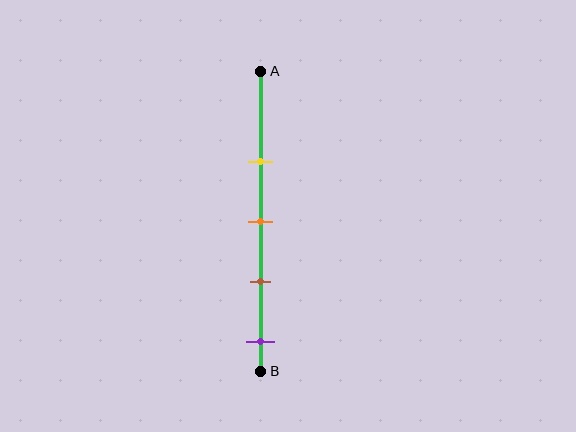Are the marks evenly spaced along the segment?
Yes, the marks are approximately evenly spaced.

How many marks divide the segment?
There are 4 marks dividing the segment.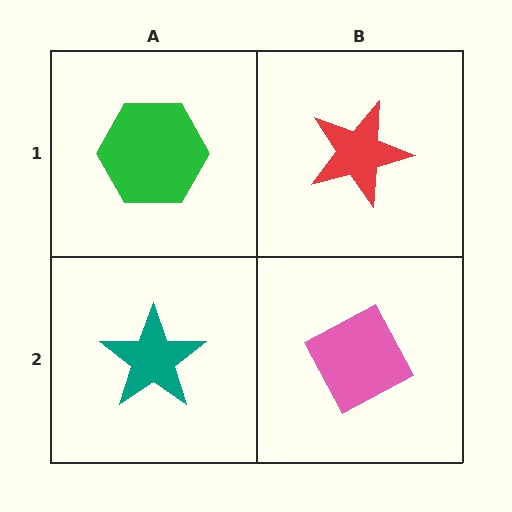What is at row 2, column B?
A pink diamond.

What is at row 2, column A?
A teal star.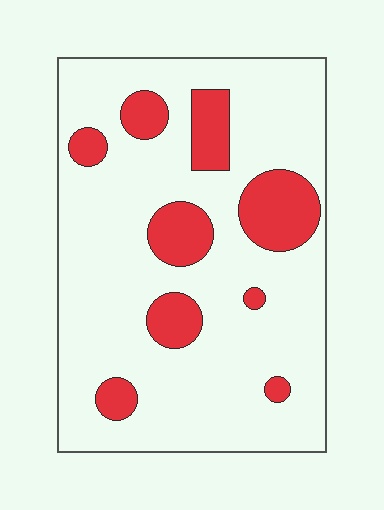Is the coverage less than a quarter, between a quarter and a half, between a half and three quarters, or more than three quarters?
Less than a quarter.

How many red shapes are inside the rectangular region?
9.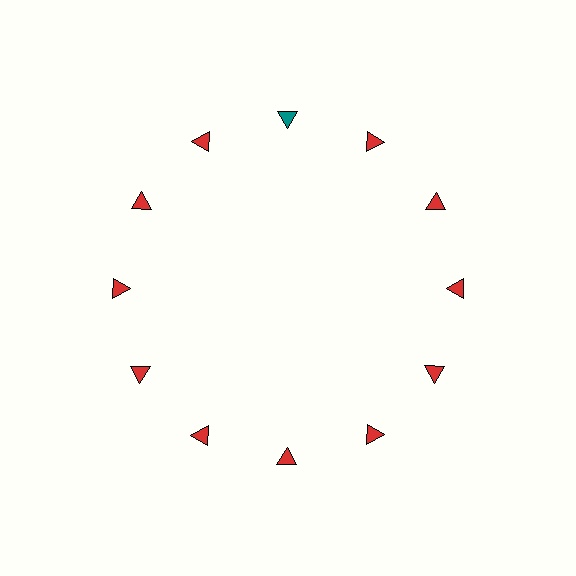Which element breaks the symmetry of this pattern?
The teal triangle at roughly the 12 o'clock position breaks the symmetry. All other shapes are red triangles.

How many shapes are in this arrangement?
There are 12 shapes arranged in a ring pattern.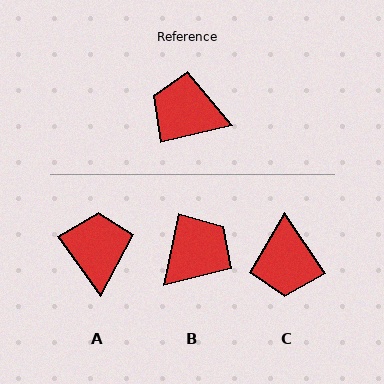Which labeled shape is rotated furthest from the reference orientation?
B, about 115 degrees away.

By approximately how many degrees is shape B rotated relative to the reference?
Approximately 115 degrees clockwise.